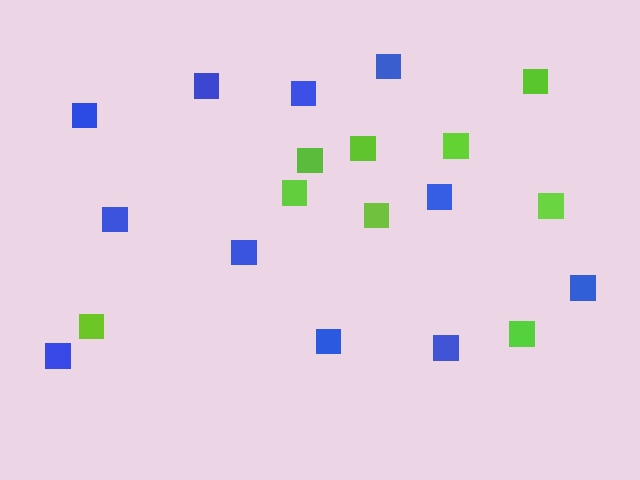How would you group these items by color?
There are 2 groups: one group of lime squares (9) and one group of blue squares (11).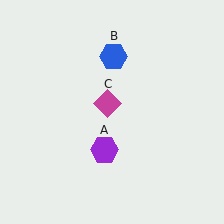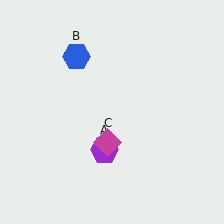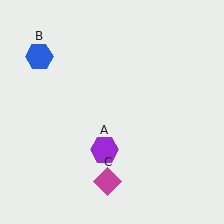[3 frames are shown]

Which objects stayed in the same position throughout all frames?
Purple hexagon (object A) remained stationary.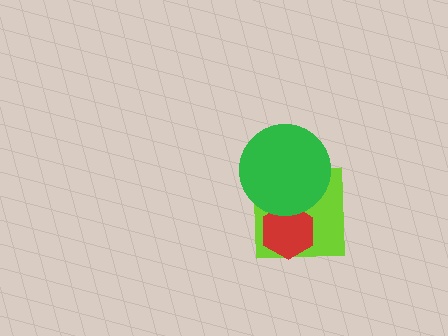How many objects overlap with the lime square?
2 objects overlap with the lime square.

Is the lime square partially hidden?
Yes, it is partially covered by another shape.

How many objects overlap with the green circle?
2 objects overlap with the green circle.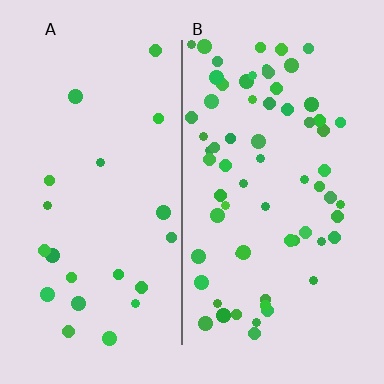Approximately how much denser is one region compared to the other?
Approximately 3.0× — region B over region A.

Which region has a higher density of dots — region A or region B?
B (the right).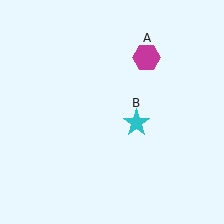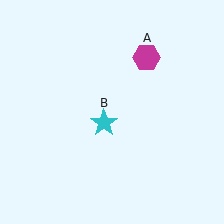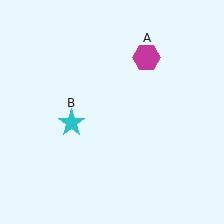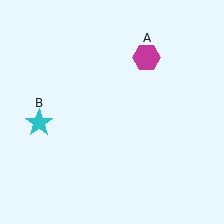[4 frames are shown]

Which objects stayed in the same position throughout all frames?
Magenta hexagon (object A) remained stationary.